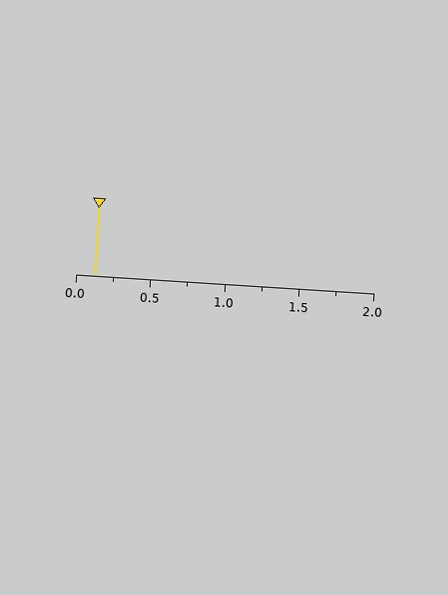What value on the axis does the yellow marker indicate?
The marker indicates approximately 0.12.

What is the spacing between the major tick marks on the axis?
The major ticks are spaced 0.5 apart.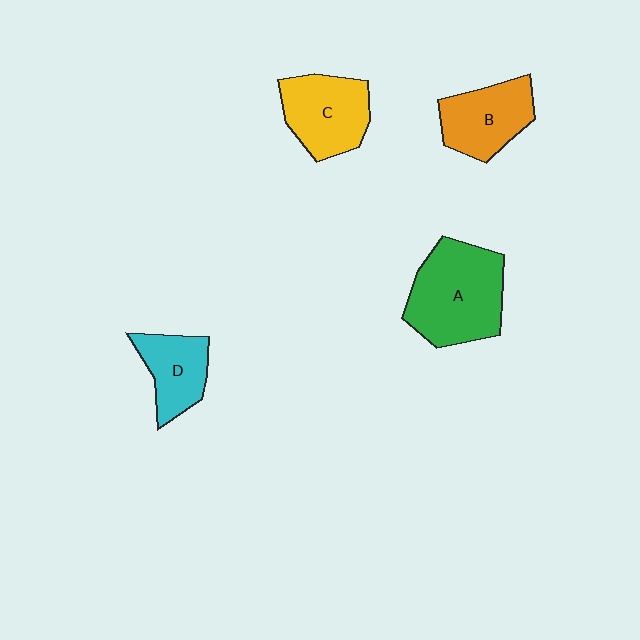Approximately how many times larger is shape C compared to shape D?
Approximately 1.3 times.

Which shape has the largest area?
Shape A (green).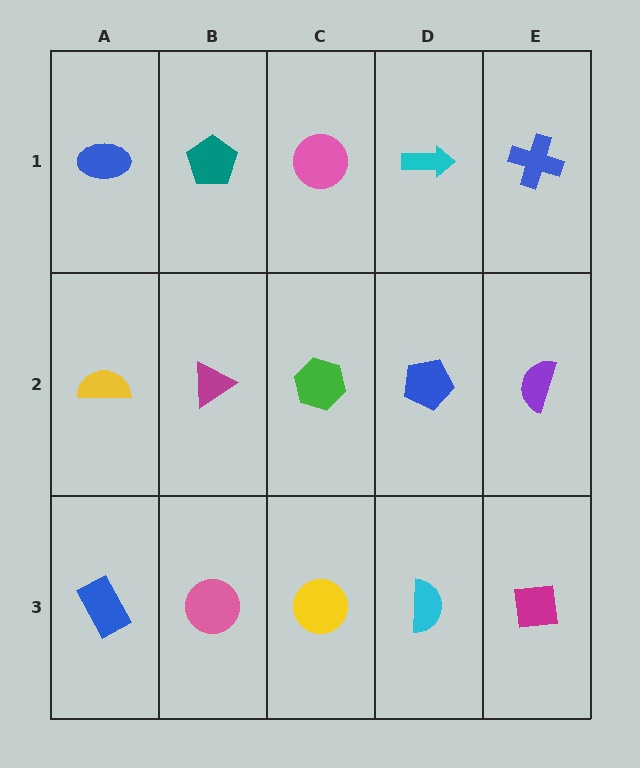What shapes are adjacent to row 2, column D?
A cyan arrow (row 1, column D), a cyan semicircle (row 3, column D), a green hexagon (row 2, column C), a purple semicircle (row 2, column E).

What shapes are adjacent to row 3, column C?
A green hexagon (row 2, column C), a pink circle (row 3, column B), a cyan semicircle (row 3, column D).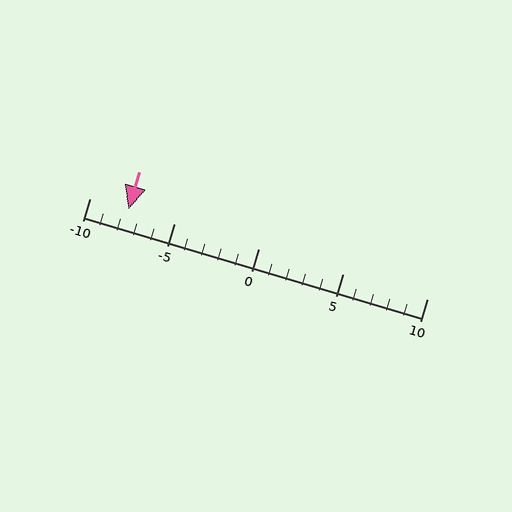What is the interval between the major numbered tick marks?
The major tick marks are spaced 5 units apart.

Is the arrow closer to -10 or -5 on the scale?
The arrow is closer to -10.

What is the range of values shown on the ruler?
The ruler shows values from -10 to 10.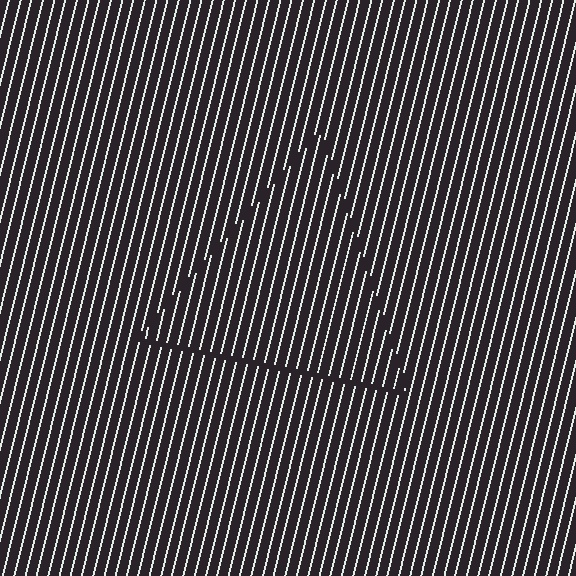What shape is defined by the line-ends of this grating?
An illusory triangle. The interior of the shape contains the same grating, shifted by half a period — the contour is defined by the phase discontinuity where line-ends from the inner and outer gratings abut.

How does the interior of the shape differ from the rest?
The interior of the shape contains the same grating, shifted by half a period — the contour is defined by the phase discontinuity where line-ends from the inner and outer gratings abut.